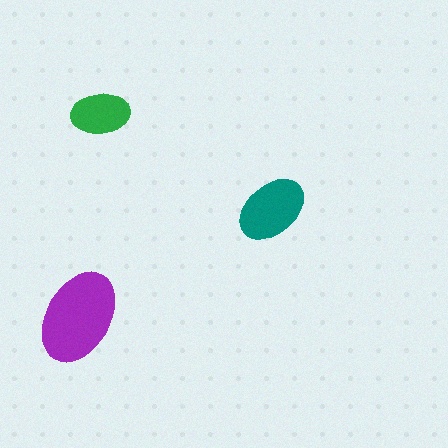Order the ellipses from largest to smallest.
the purple one, the teal one, the green one.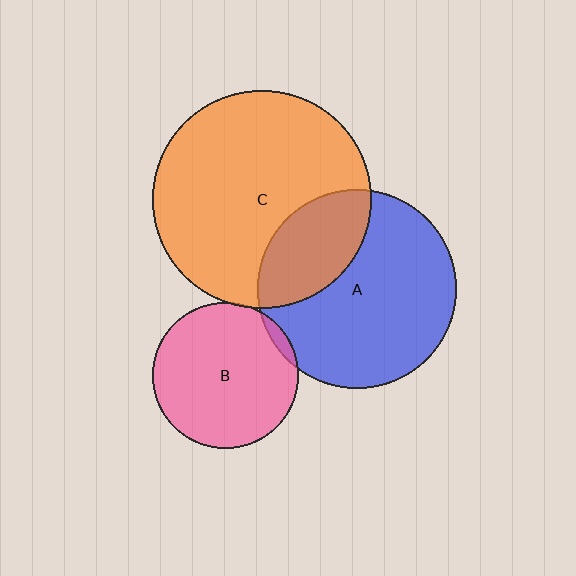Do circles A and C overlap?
Yes.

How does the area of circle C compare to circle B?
Approximately 2.2 times.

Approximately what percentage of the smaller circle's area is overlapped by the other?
Approximately 30%.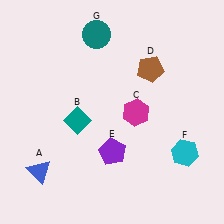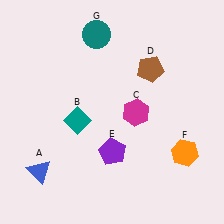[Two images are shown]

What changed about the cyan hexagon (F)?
In Image 1, F is cyan. In Image 2, it changed to orange.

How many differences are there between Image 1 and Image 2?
There is 1 difference between the two images.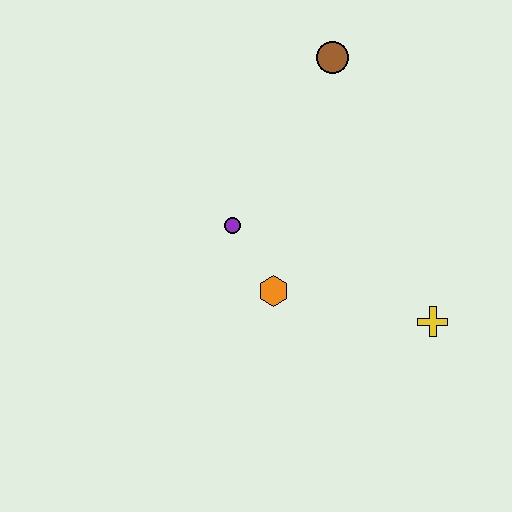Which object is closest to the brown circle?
The purple circle is closest to the brown circle.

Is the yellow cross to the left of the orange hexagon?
No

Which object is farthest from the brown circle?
The yellow cross is farthest from the brown circle.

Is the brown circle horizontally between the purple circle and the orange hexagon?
No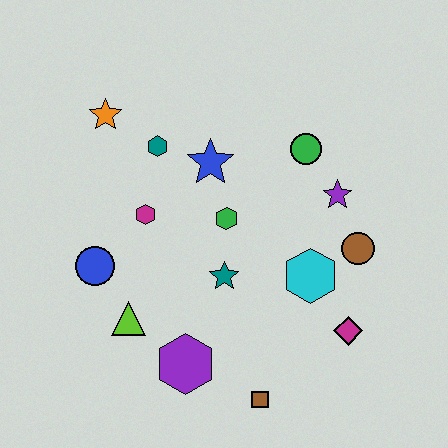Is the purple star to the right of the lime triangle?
Yes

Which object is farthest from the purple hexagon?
The orange star is farthest from the purple hexagon.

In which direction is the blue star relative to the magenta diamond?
The blue star is above the magenta diamond.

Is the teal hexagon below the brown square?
No